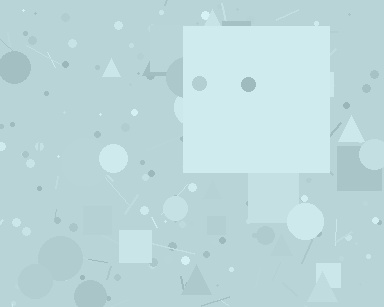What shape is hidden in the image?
A square is hidden in the image.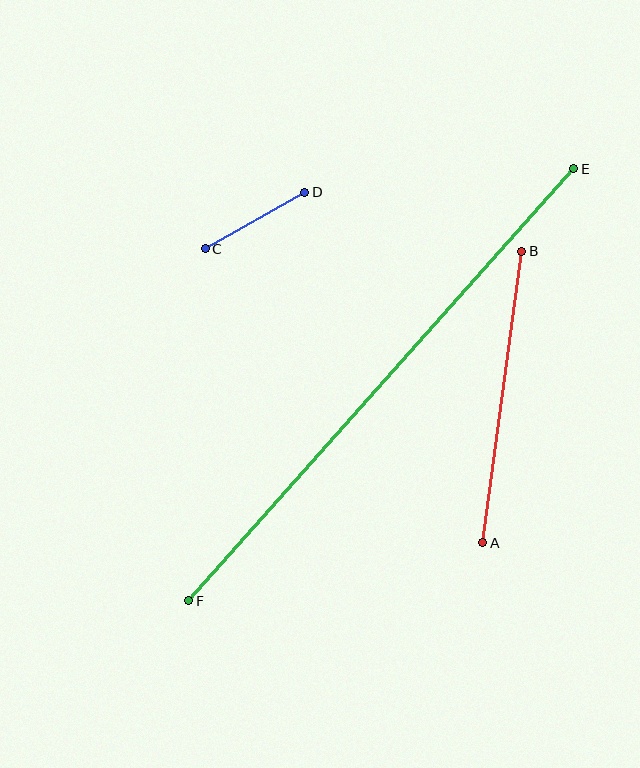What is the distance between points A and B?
The distance is approximately 294 pixels.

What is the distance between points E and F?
The distance is approximately 579 pixels.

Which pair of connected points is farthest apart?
Points E and F are farthest apart.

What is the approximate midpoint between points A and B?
The midpoint is at approximately (502, 397) pixels.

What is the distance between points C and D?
The distance is approximately 114 pixels.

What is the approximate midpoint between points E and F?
The midpoint is at approximately (381, 385) pixels.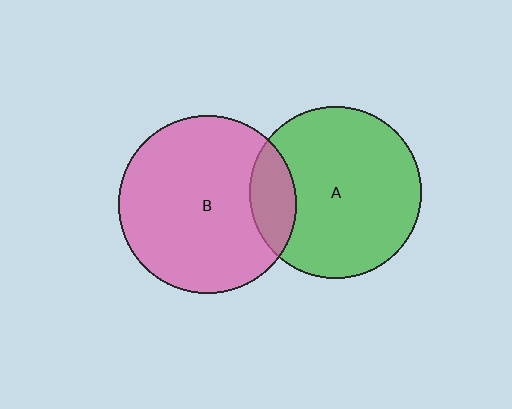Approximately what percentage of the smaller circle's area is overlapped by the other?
Approximately 15%.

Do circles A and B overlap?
Yes.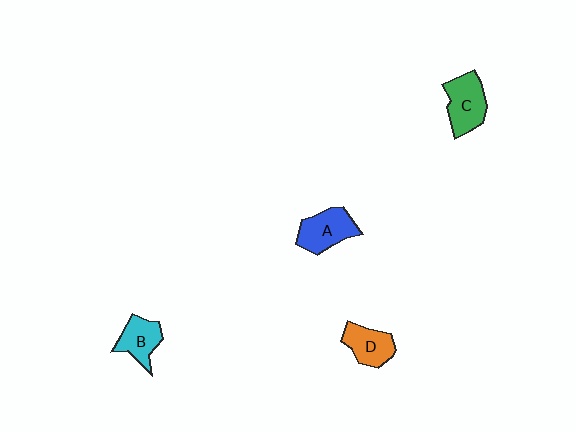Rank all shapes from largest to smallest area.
From largest to smallest: C (green), A (blue), D (orange), B (cyan).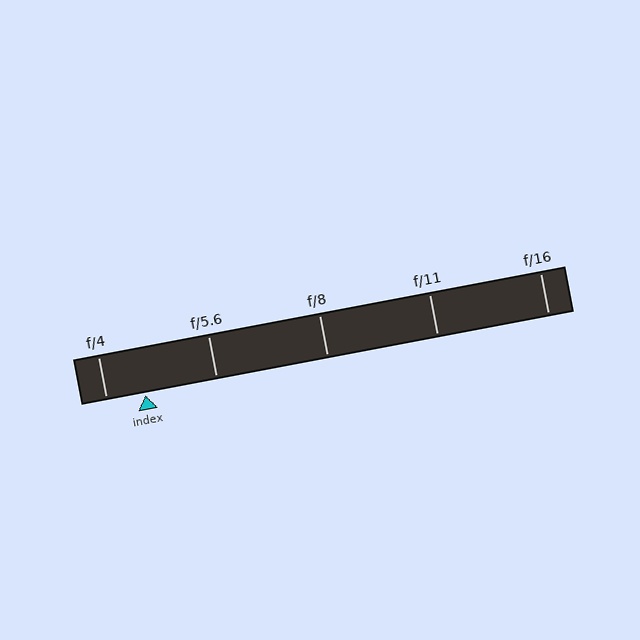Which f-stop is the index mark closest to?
The index mark is closest to f/4.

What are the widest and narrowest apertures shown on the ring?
The widest aperture shown is f/4 and the narrowest is f/16.